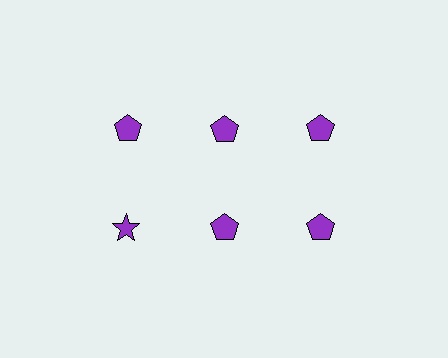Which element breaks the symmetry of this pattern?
The purple star in the second row, leftmost column breaks the symmetry. All other shapes are purple pentagons.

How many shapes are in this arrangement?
There are 6 shapes arranged in a grid pattern.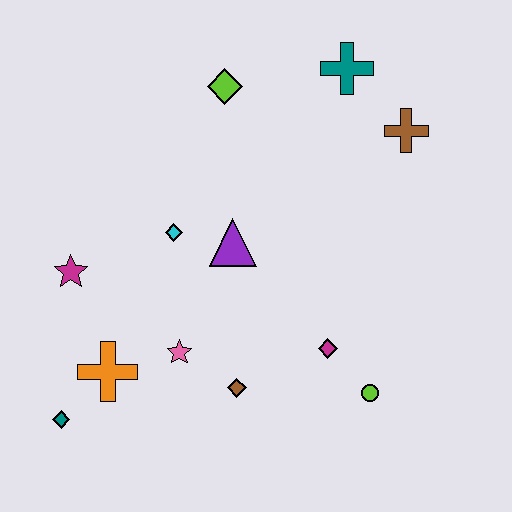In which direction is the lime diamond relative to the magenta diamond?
The lime diamond is above the magenta diamond.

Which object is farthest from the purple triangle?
The teal diamond is farthest from the purple triangle.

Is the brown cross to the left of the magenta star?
No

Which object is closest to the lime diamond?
The teal cross is closest to the lime diamond.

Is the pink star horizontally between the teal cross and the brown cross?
No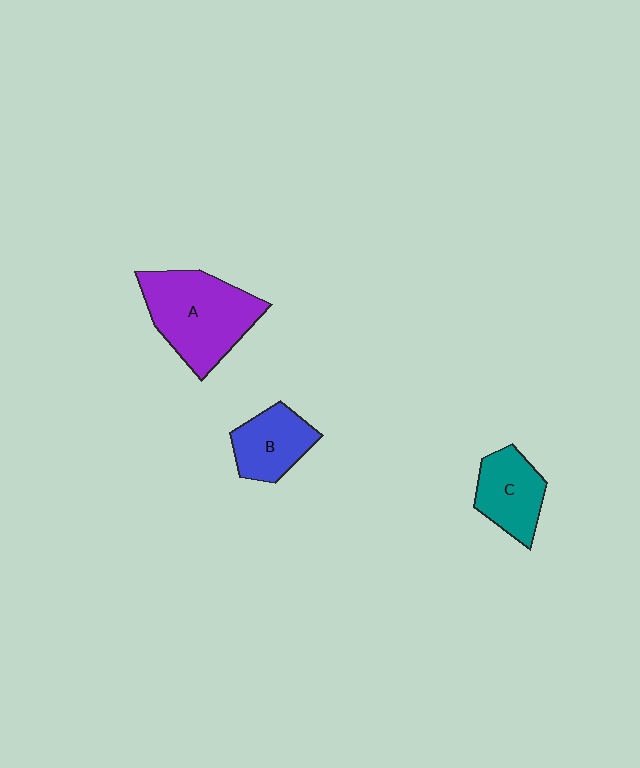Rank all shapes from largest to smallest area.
From largest to smallest: A (purple), C (teal), B (blue).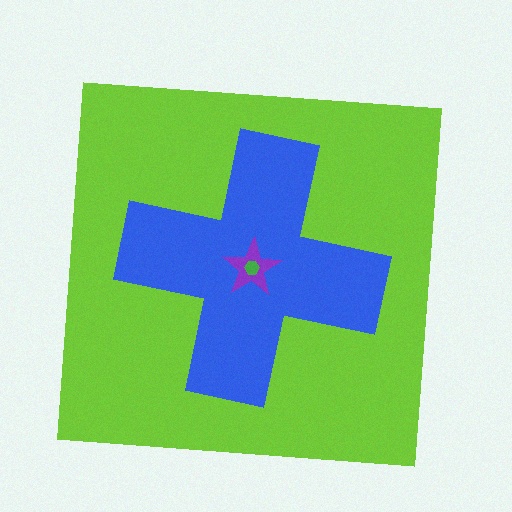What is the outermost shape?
The lime square.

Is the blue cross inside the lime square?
Yes.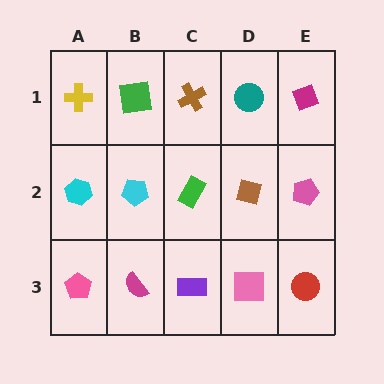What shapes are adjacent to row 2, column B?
A green square (row 1, column B), a magenta semicircle (row 3, column B), a cyan hexagon (row 2, column A), a green rectangle (row 2, column C).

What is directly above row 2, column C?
A brown cross.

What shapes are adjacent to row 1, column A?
A cyan hexagon (row 2, column A), a green square (row 1, column B).